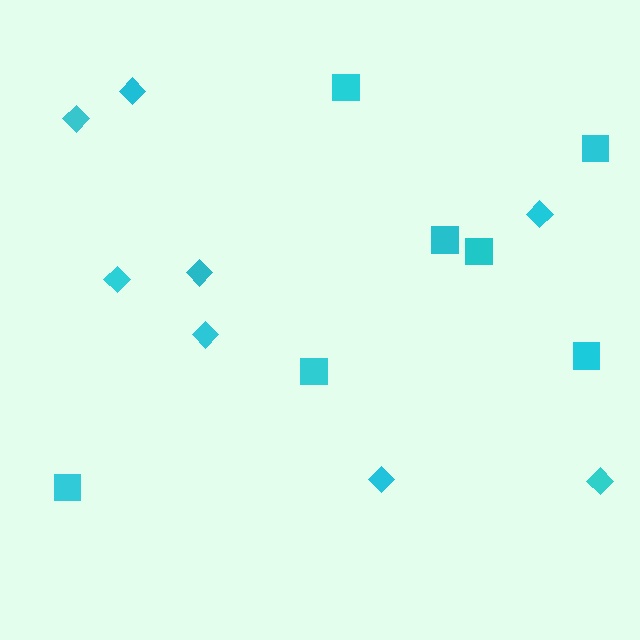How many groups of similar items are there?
There are 2 groups: one group of diamonds (8) and one group of squares (7).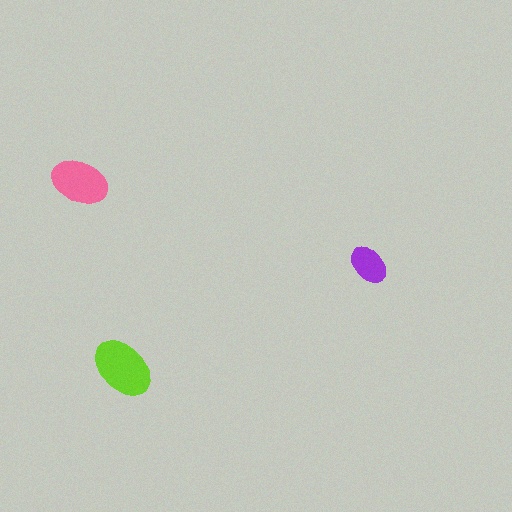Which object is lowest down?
The lime ellipse is bottommost.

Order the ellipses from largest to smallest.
the lime one, the pink one, the purple one.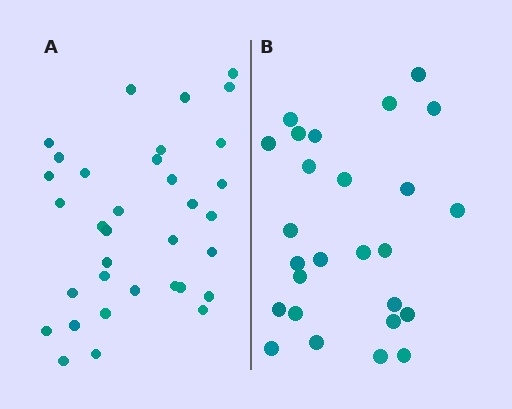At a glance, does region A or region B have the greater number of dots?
Region A (the left region) has more dots.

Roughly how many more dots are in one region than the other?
Region A has roughly 8 or so more dots than region B.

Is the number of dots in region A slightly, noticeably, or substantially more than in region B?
Region A has noticeably more, but not dramatically so. The ratio is roughly 1.3 to 1.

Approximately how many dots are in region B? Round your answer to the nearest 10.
About 30 dots. (The exact count is 26, which rounds to 30.)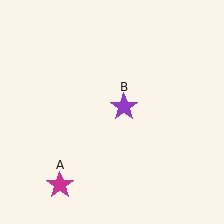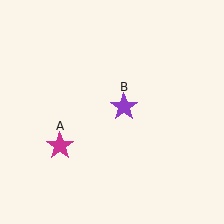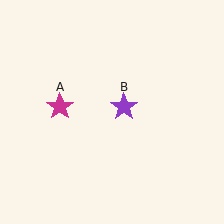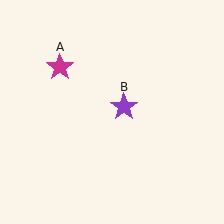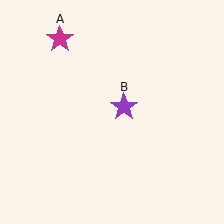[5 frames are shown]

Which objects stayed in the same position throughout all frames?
Purple star (object B) remained stationary.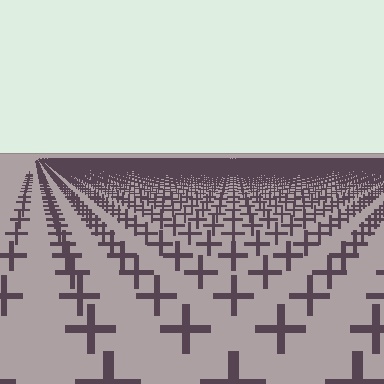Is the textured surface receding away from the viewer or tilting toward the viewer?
The surface is receding away from the viewer. Texture elements get smaller and denser toward the top.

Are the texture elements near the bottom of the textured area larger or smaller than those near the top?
Larger. Near the bottom, elements are closer to the viewer and appear at a bigger on-screen size.